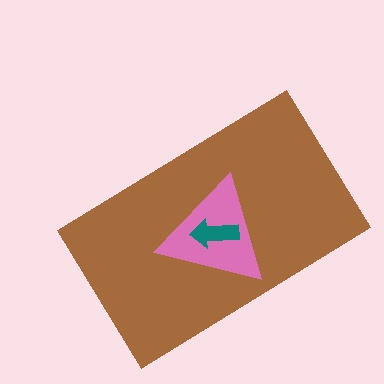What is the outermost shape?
The brown rectangle.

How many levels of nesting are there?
3.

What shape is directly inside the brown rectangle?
The pink triangle.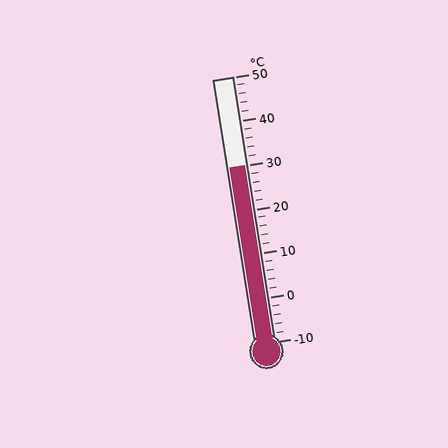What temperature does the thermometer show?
The thermometer shows approximately 30°C.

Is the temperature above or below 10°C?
The temperature is above 10°C.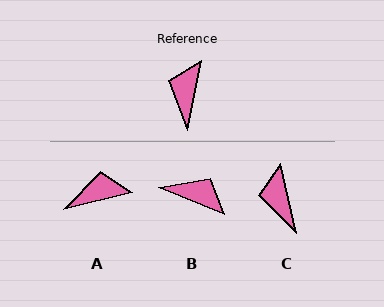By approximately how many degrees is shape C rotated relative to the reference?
Approximately 25 degrees counter-clockwise.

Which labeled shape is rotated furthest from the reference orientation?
B, about 101 degrees away.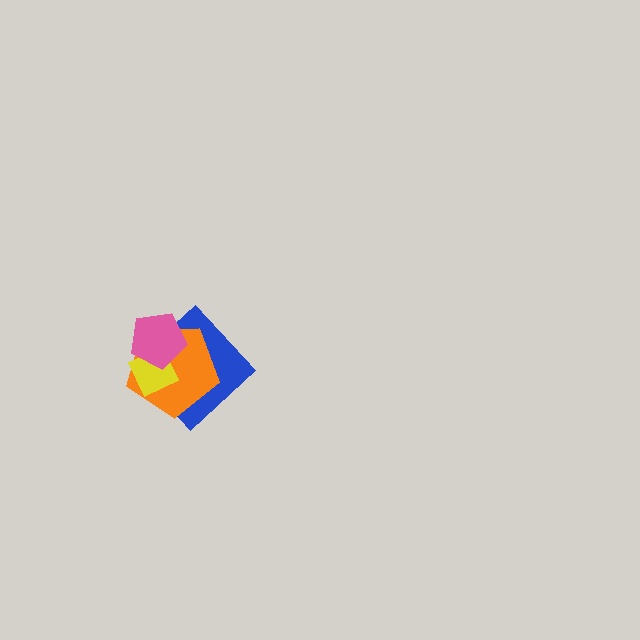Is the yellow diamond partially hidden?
Yes, it is partially covered by another shape.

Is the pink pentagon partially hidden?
No, no other shape covers it.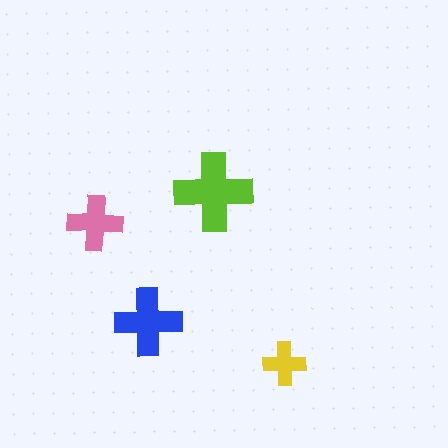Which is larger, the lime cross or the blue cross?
The lime one.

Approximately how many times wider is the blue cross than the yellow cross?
About 1.5 times wider.